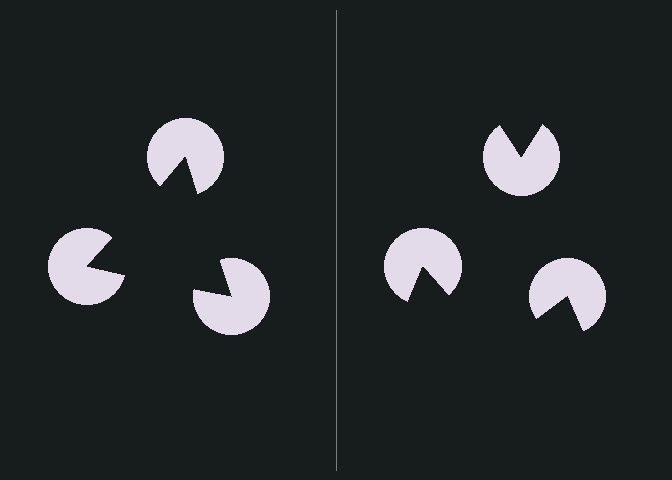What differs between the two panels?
The pac-man discs are positioned identically on both sides; only the wedge orientations differ. On the left they align to a triangle; on the right they are misaligned.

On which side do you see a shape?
An illusory triangle appears on the left side. On the right side the wedge cuts are rotated, so no coherent shape forms.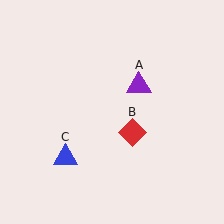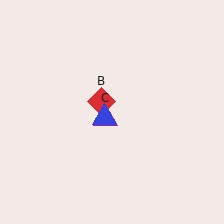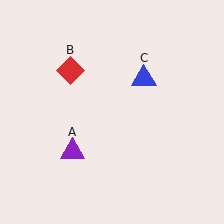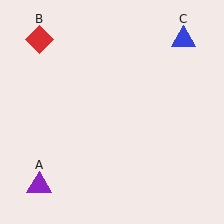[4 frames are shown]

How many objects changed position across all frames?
3 objects changed position: purple triangle (object A), red diamond (object B), blue triangle (object C).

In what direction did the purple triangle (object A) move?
The purple triangle (object A) moved down and to the left.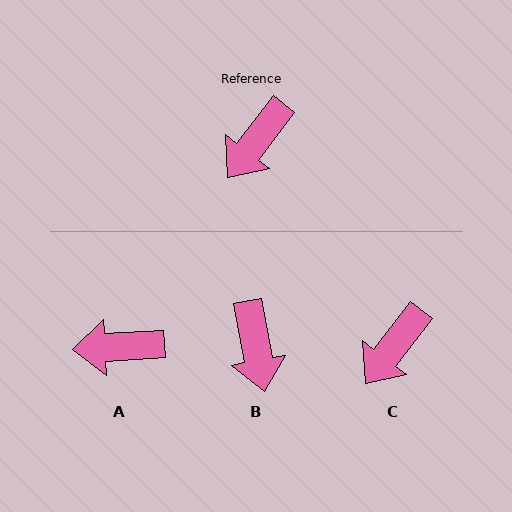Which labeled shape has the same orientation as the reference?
C.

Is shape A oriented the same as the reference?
No, it is off by about 49 degrees.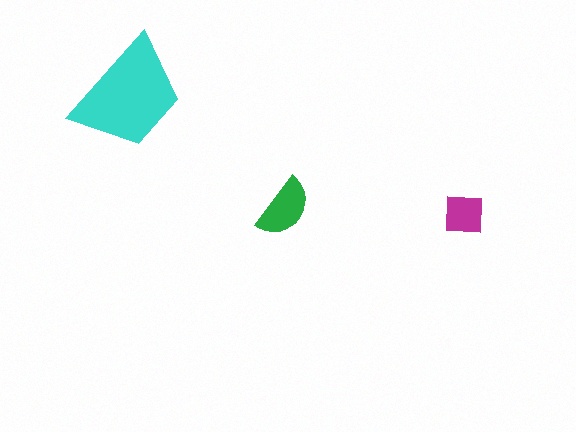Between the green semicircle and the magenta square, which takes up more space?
The green semicircle.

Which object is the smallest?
The magenta square.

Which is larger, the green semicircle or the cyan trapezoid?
The cyan trapezoid.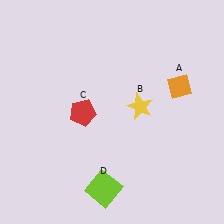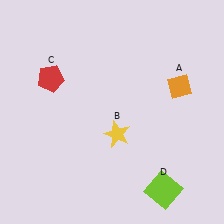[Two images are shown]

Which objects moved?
The objects that moved are: the yellow star (B), the red pentagon (C), the lime square (D).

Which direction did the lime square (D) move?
The lime square (D) moved right.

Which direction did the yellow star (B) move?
The yellow star (B) moved down.